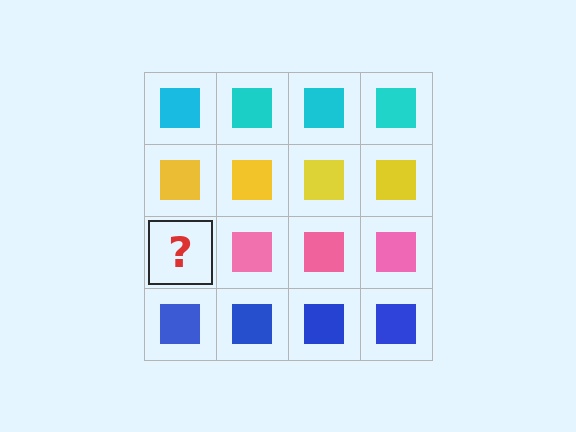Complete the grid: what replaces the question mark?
The question mark should be replaced with a pink square.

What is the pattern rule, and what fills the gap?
The rule is that each row has a consistent color. The gap should be filled with a pink square.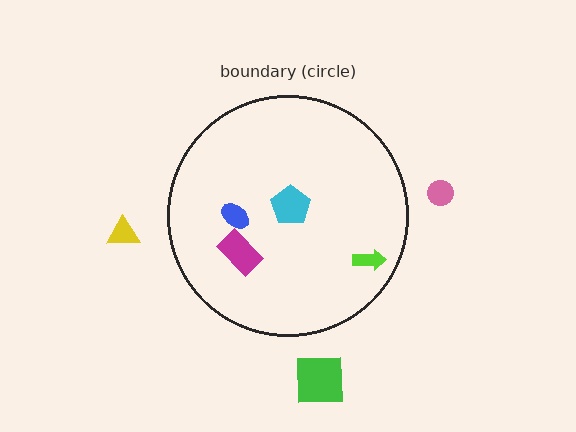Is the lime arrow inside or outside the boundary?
Inside.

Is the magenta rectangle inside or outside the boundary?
Inside.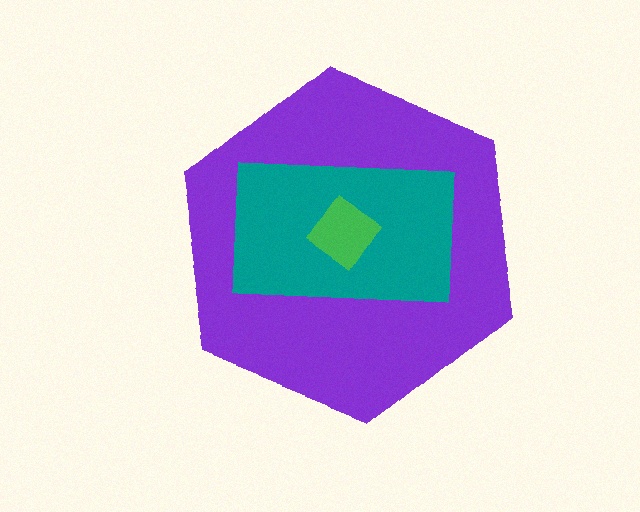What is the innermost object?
The green diamond.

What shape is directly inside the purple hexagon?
The teal rectangle.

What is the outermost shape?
The purple hexagon.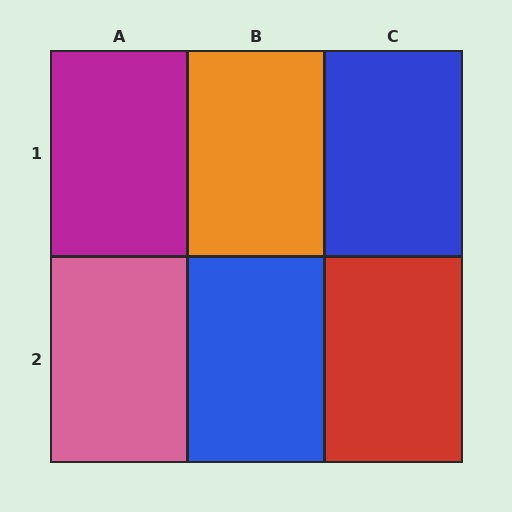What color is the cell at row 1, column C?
Blue.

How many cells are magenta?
1 cell is magenta.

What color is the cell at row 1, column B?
Orange.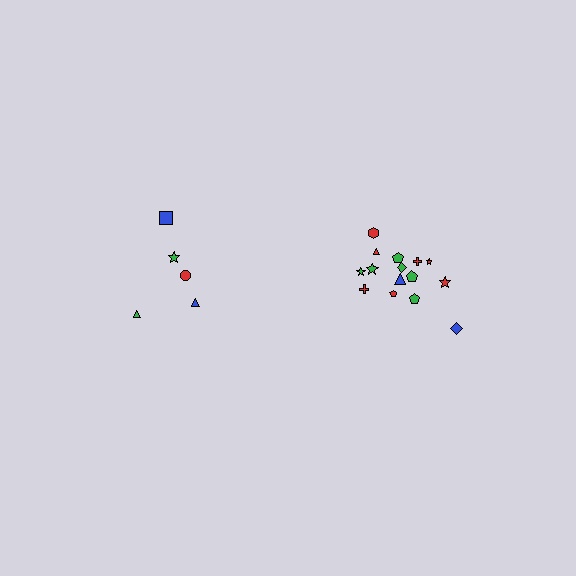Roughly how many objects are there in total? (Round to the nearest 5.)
Roughly 20 objects in total.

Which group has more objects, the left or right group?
The right group.